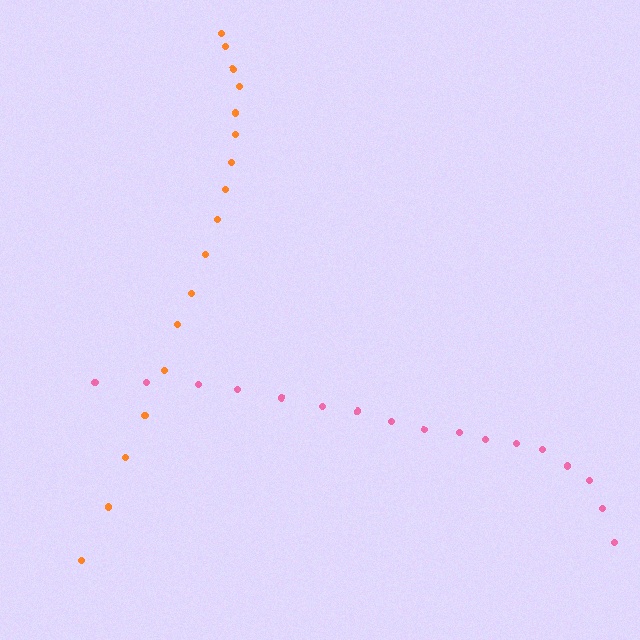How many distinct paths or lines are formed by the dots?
There are 2 distinct paths.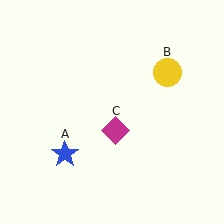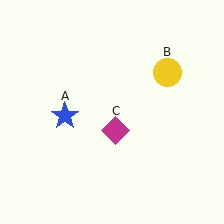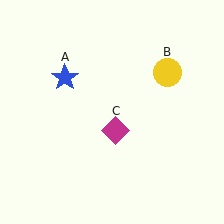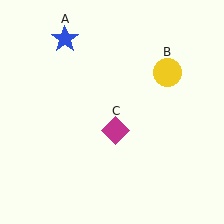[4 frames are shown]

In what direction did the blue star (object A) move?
The blue star (object A) moved up.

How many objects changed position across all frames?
1 object changed position: blue star (object A).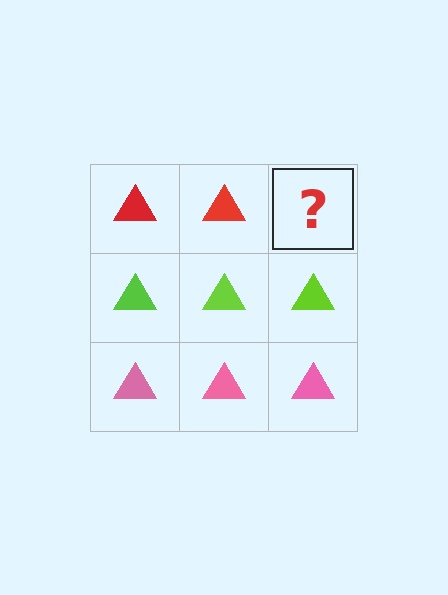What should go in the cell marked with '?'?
The missing cell should contain a red triangle.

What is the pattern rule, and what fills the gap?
The rule is that each row has a consistent color. The gap should be filled with a red triangle.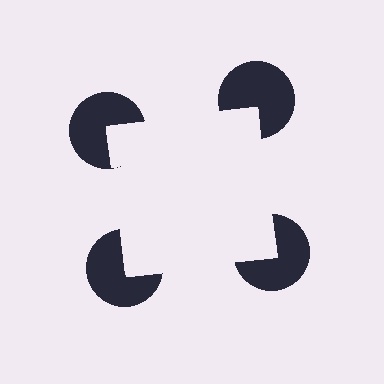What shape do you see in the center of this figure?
An illusory square — its edges are inferred from the aligned wedge cuts in the pac-man discs, not physically drawn.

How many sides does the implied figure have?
4 sides.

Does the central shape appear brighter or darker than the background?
It typically appears slightly brighter than the background, even though no actual brightness change is drawn.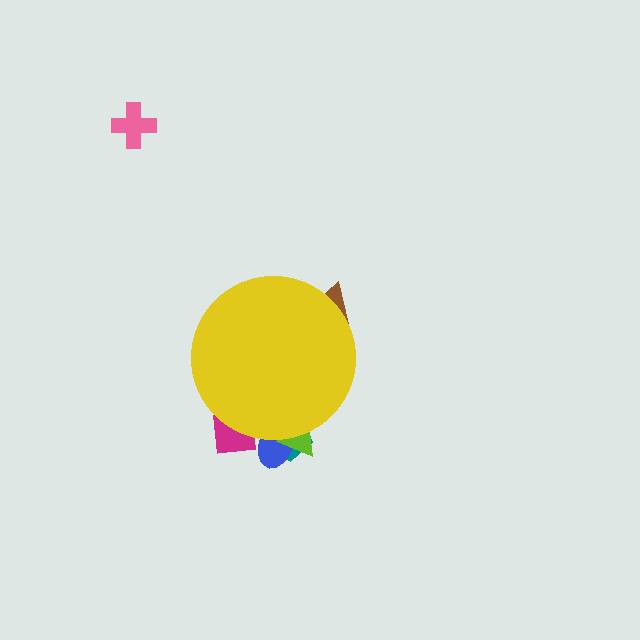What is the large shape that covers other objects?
A yellow circle.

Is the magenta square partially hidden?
Yes, the magenta square is partially hidden behind the yellow circle.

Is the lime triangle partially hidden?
Yes, the lime triangle is partially hidden behind the yellow circle.